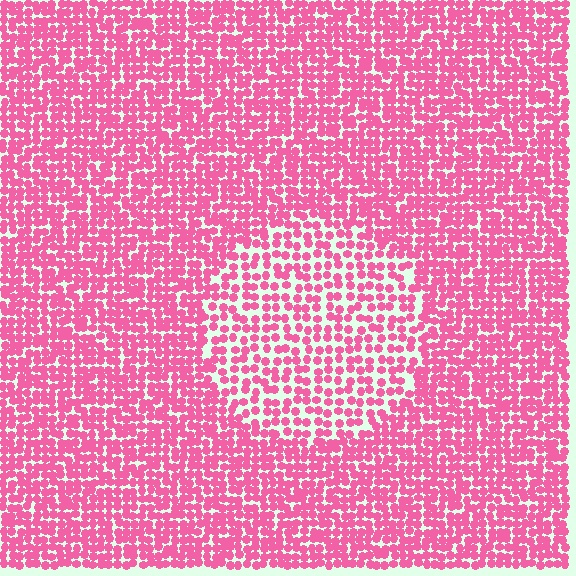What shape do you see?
I see a circle.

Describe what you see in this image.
The image contains small pink elements arranged at two different densities. A circle-shaped region is visible where the elements are less densely packed than the surrounding area.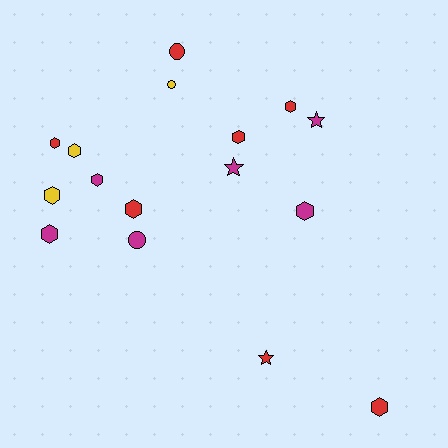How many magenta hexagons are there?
There are 3 magenta hexagons.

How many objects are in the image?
There are 16 objects.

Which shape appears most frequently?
Hexagon, with 10 objects.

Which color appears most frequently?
Red, with 7 objects.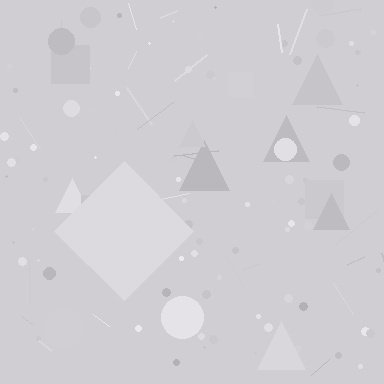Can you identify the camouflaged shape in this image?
The camouflaged shape is a diamond.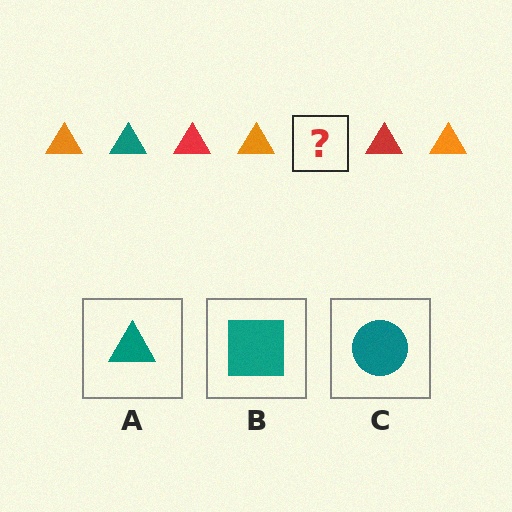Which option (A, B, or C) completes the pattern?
A.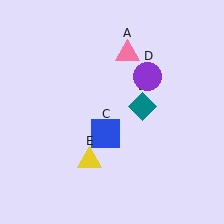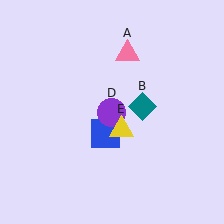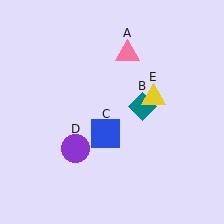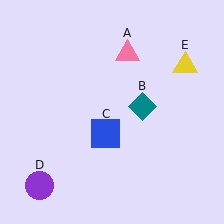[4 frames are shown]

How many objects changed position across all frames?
2 objects changed position: purple circle (object D), yellow triangle (object E).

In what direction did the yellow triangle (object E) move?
The yellow triangle (object E) moved up and to the right.